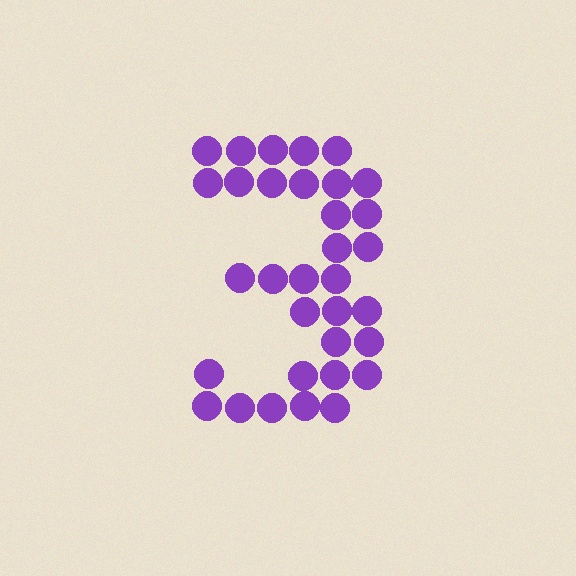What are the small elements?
The small elements are circles.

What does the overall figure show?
The overall figure shows the digit 3.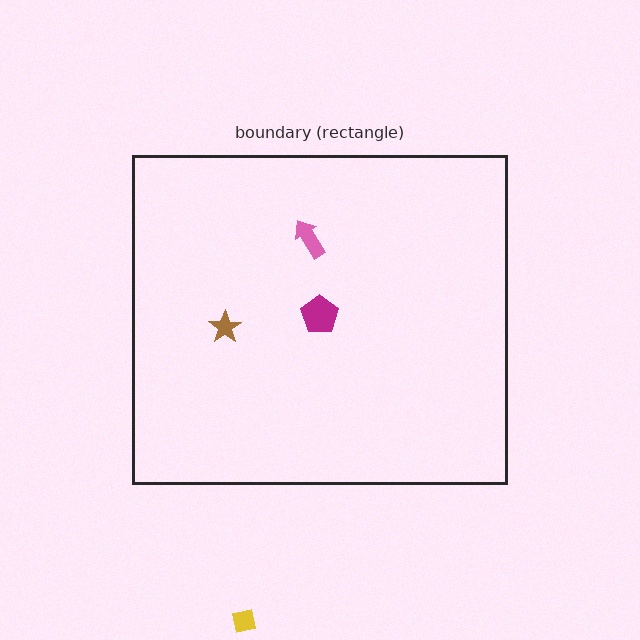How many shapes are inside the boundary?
3 inside, 1 outside.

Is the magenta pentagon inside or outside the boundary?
Inside.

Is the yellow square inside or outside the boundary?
Outside.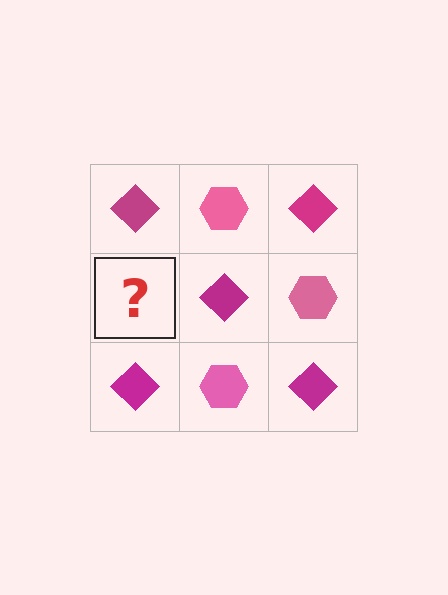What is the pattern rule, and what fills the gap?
The rule is that it alternates magenta diamond and pink hexagon in a checkerboard pattern. The gap should be filled with a pink hexagon.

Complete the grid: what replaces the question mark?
The question mark should be replaced with a pink hexagon.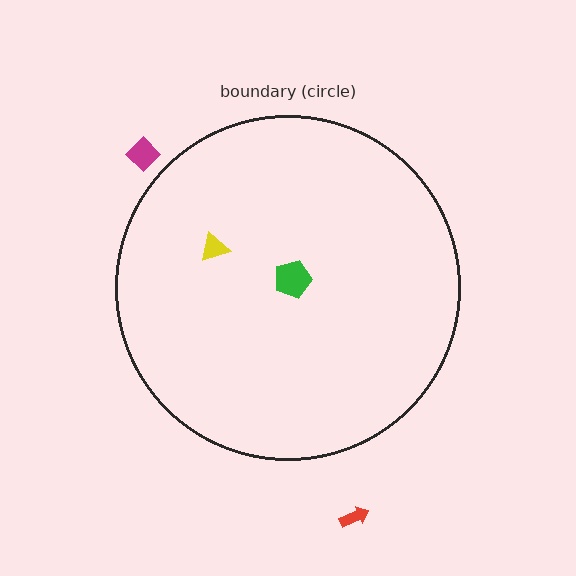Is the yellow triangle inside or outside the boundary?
Inside.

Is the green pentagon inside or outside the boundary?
Inside.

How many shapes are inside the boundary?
2 inside, 2 outside.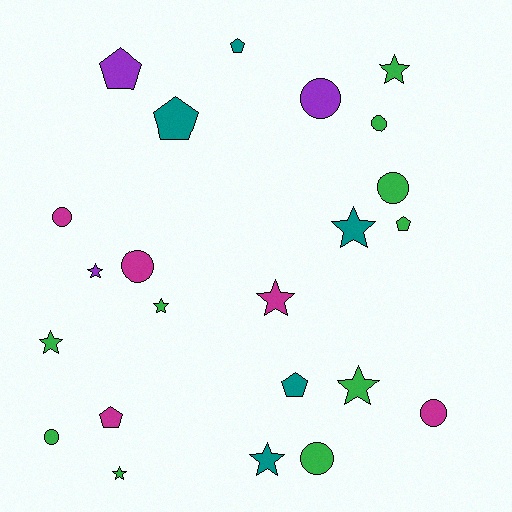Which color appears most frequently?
Green, with 10 objects.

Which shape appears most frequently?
Star, with 9 objects.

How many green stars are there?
There are 5 green stars.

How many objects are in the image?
There are 23 objects.